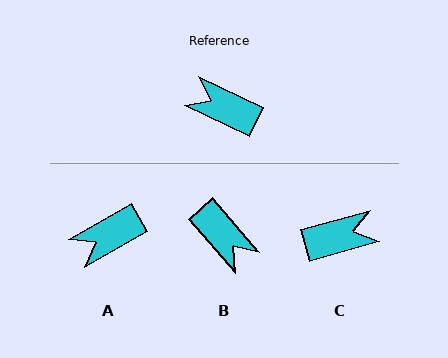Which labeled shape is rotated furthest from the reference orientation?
B, about 157 degrees away.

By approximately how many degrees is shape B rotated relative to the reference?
Approximately 157 degrees counter-clockwise.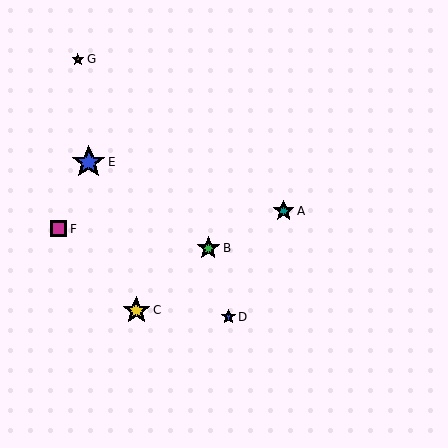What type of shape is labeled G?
Shape G is a brown star.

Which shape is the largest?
The blue star (labeled E) is the largest.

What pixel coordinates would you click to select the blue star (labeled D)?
Click at (228, 317) to select the blue star D.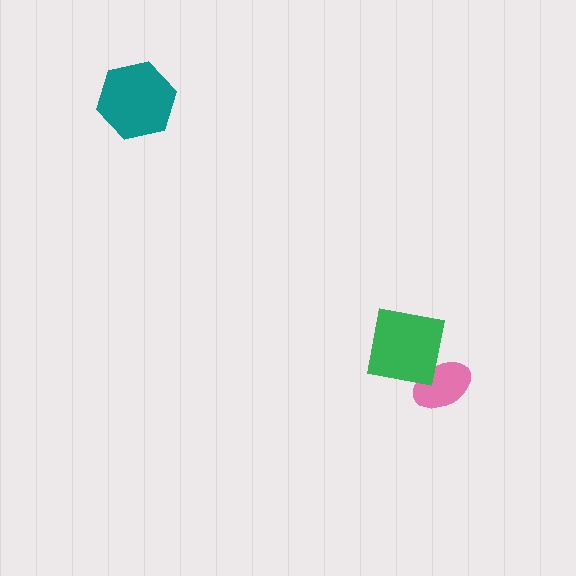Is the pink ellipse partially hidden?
Yes, it is partially covered by another shape.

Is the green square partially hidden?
No, no other shape covers it.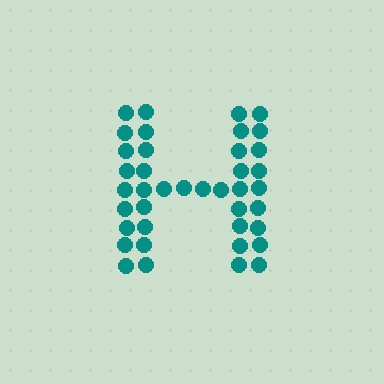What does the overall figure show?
The overall figure shows the letter H.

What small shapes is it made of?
It is made of small circles.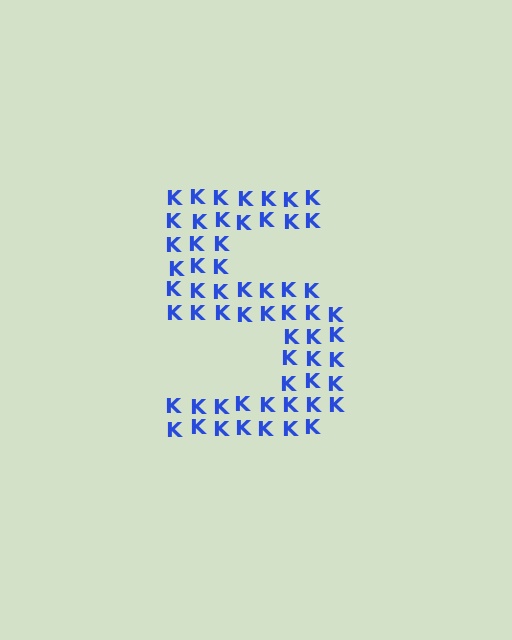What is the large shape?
The large shape is the digit 5.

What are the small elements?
The small elements are letter K's.